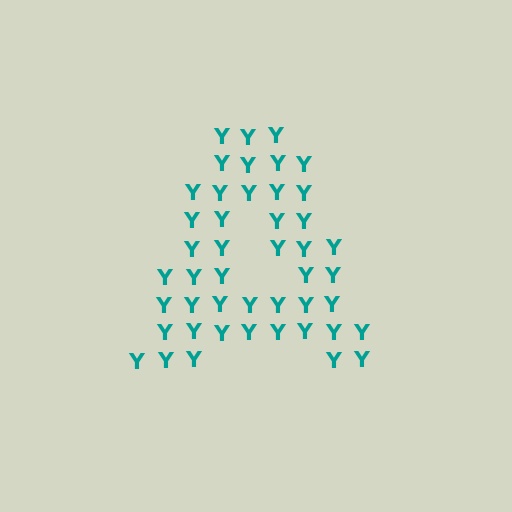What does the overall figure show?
The overall figure shows the letter A.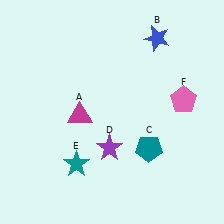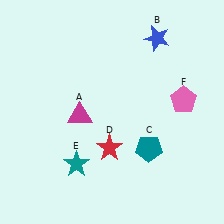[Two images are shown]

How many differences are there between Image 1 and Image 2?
There is 1 difference between the two images.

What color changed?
The star (D) changed from purple in Image 1 to red in Image 2.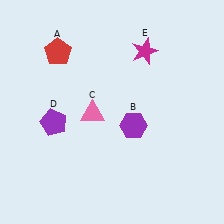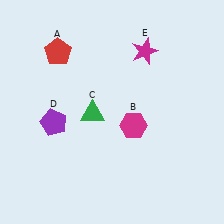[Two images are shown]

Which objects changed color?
B changed from purple to magenta. C changed from pink to green.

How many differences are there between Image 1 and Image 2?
There are 2 differences between the two images.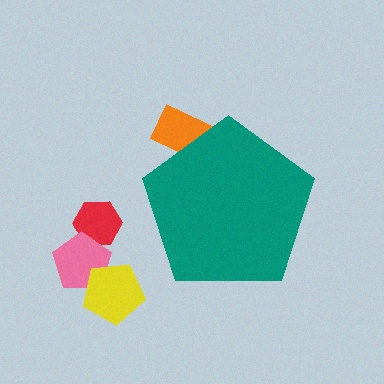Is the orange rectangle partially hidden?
Yes, the orange rectangle is partially hidden behind the teal pentagon.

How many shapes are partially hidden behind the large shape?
1 shape is partially hidden.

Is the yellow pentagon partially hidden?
No, the yellow pentagon is fully visible.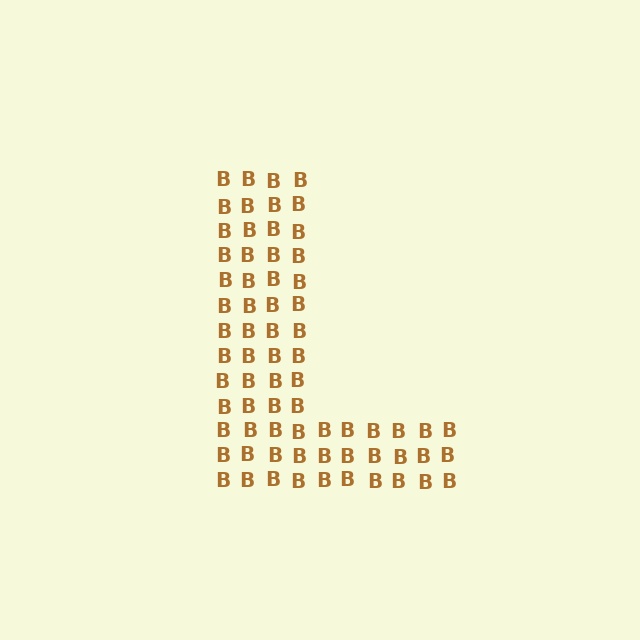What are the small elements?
The small elements are letter B's.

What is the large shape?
The large shape is the letter L.